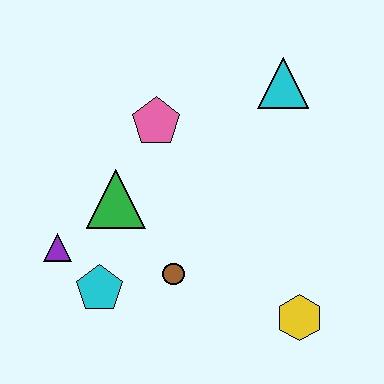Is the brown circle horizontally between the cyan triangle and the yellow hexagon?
No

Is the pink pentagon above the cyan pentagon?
Yes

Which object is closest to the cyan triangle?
The pink pentagon is closest to the cyan triangle.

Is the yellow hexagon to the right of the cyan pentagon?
Yes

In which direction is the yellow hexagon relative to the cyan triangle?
The yellow hexagon is below the cyan triangle.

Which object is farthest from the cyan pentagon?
The cyan triangle is farthest from the cyan pentagon.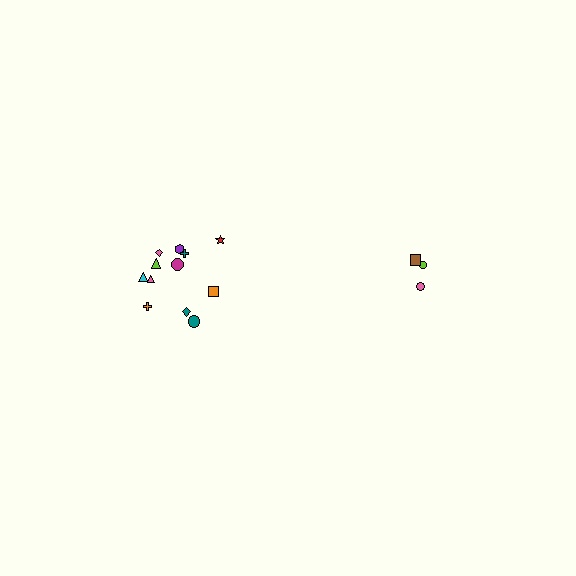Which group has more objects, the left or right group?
The left group.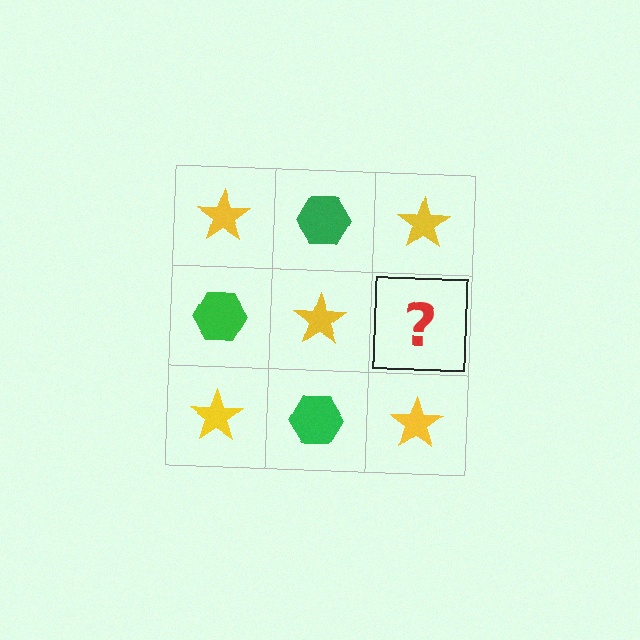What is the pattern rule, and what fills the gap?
The rule is that it alternates yellow star and green hexagon in a checkerboard pattern. The gap should be filled with a green hexagon.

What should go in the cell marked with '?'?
The missing cell should contain a green hexagon.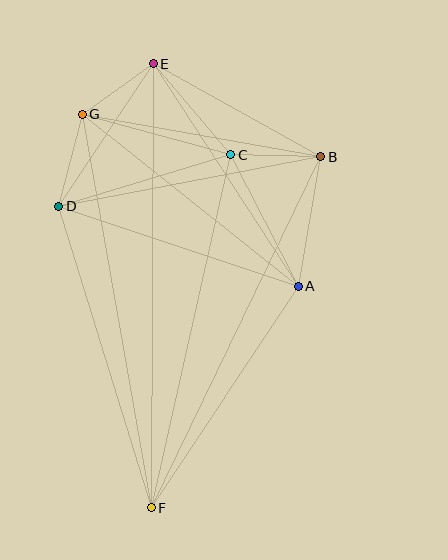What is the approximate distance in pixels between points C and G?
The distance between C and G is approximately 154 pixels.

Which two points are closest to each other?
Points E and G are closest to each other.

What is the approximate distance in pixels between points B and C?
The distance between B and C is approximately 90 pixels.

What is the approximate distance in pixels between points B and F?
The distance between B and F is approximately 390 pixels.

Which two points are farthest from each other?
Points E and F are farthest from each other.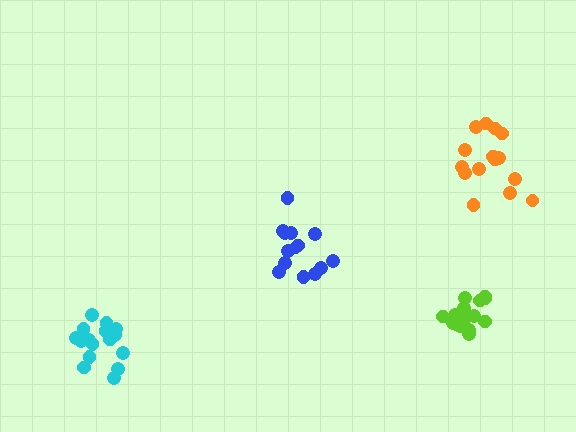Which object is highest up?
The orange cluster is topmost.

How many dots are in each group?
Group 1: 19 dots, Group 2: 14 dots, Group 3: 15 dots, Group 4: 15 dots (63 total).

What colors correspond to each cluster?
The clusters are colored: cyan, blue, lime, orange.